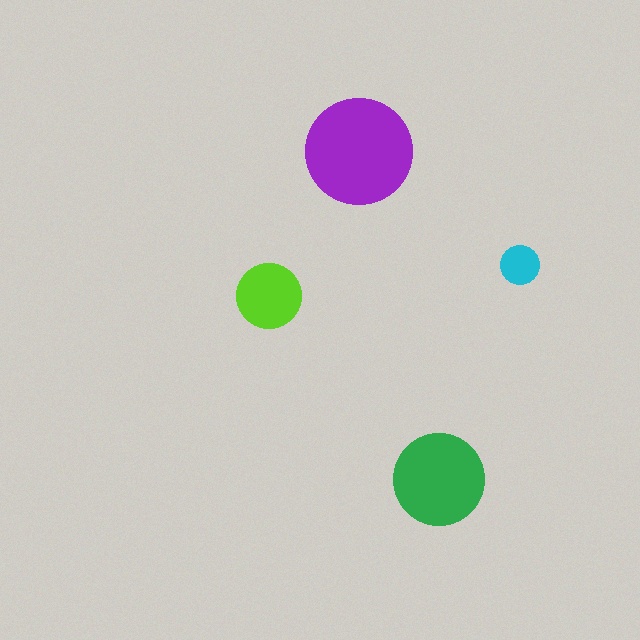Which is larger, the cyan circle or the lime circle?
The lime one.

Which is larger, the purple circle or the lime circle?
The purple one.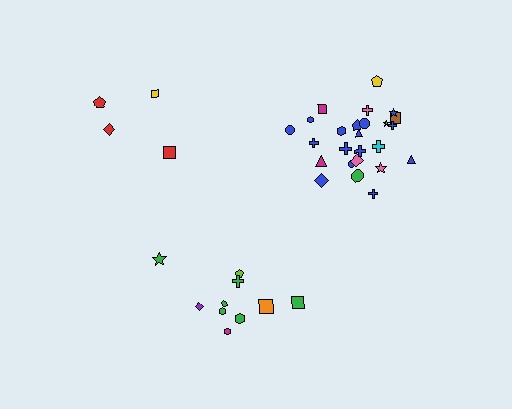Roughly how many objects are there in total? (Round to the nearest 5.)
Roughly 40 objects in total.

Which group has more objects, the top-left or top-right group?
The top-right group.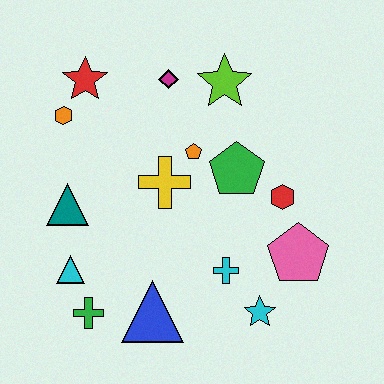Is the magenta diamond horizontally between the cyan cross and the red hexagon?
No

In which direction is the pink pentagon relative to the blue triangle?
The pink pentagon is to the right of the blue triangle.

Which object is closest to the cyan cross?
The cyan star is closest to the cyan cross.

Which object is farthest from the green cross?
The lime star is farthest from the green cross.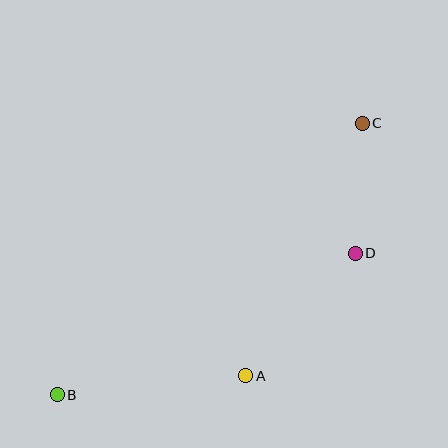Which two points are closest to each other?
Points C and D are closest to each other.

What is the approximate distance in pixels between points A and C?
The distance between A and C is approximately 278 pixels.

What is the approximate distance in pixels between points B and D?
The distance between B and D is approximately 330 pixels.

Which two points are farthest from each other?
Points B and C are farthest from each other.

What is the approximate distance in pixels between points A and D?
The distance between A and D is approximately 165 pixels.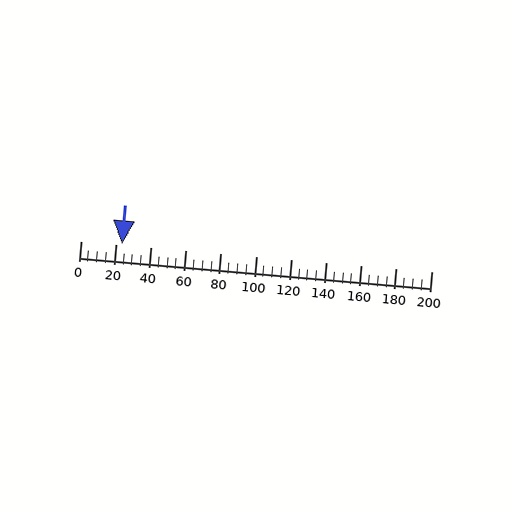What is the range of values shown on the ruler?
The ruler shows values from 0 to 200.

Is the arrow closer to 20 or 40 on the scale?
The arrow is closer to 20.